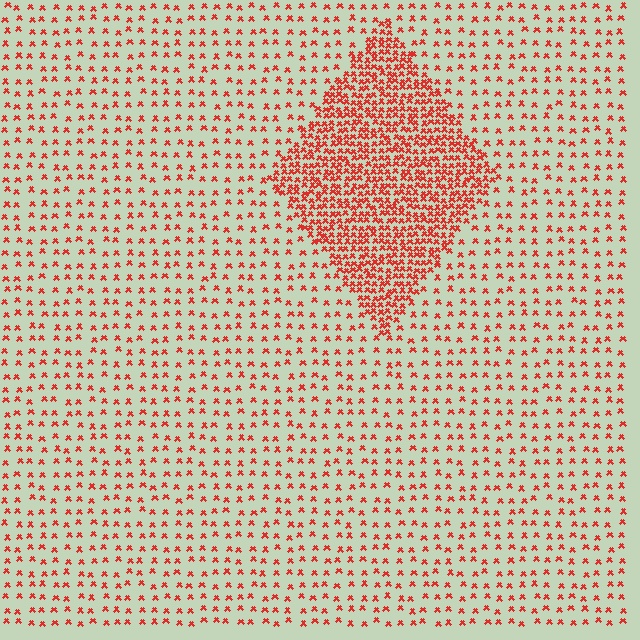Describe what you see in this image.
The image contains small red elements arranged at two different densities. A diamond-shaped region is visible where the elements are more densely packed than the surrounding area.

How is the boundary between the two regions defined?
The boundary is defined by a change in element density (approximately 3.1x ratio). All elements are the same color, size, and shape.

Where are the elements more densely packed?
The elements are more densely packed inside the diamond boundary.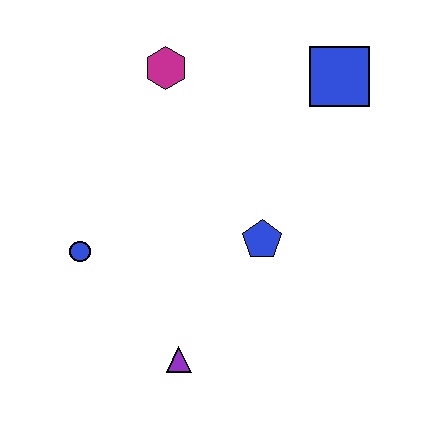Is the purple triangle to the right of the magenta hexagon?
Yes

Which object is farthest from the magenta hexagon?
The purple triangle is farthest from the magenta hexagon.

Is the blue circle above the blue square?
No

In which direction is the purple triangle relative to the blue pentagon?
The purple triangle is below the blue pentagon.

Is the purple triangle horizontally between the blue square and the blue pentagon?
No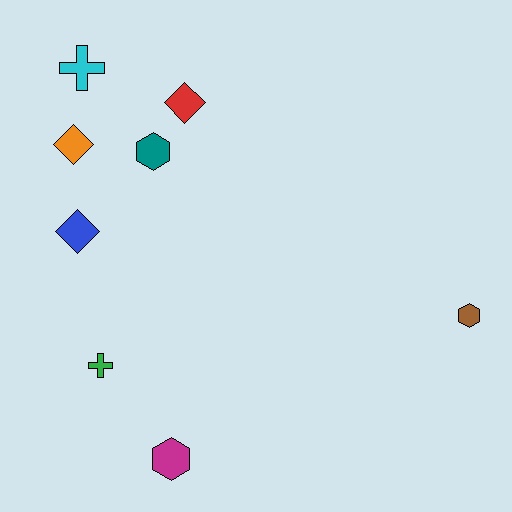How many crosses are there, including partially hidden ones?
There are 2 crosses.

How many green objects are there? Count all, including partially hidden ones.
There is 1 green object.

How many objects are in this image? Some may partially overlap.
There are 8 objects.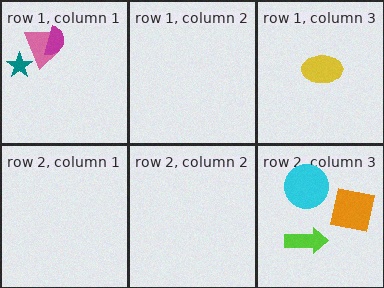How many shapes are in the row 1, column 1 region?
3.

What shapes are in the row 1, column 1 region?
The teal star, the pink trapezoid, the magenta semicircle.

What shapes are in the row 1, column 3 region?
The yellow ellipse.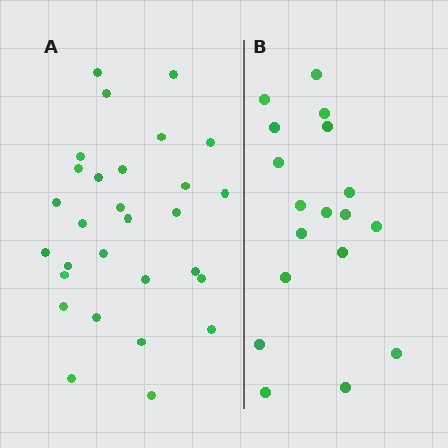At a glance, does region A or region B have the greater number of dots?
Region A (the left region) has more dots.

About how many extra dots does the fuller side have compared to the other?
Region A has roughly 12 or so more dots than region B.